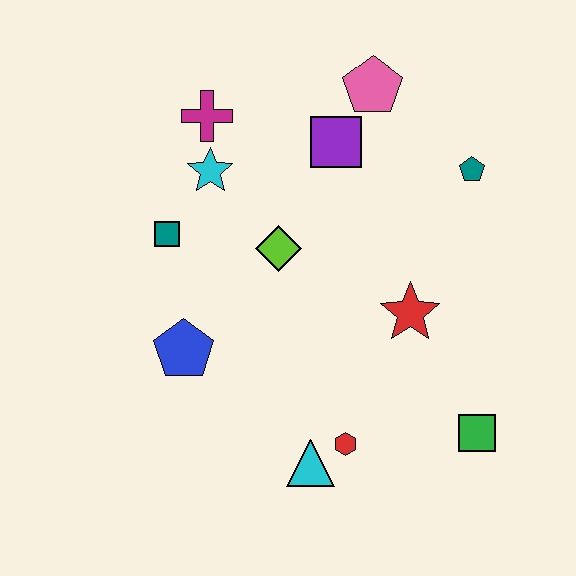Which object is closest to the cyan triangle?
The red hexagon is closest to the cyan triangle.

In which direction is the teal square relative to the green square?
The teal square is to the left of the green square.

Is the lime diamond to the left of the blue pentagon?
No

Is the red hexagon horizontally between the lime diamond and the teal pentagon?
Yes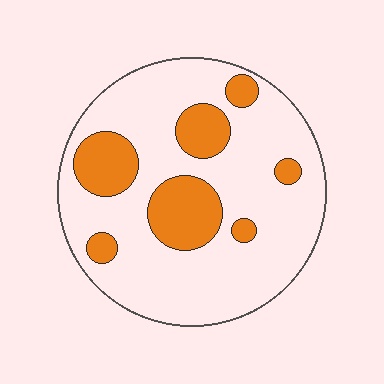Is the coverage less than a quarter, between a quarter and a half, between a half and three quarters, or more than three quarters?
Less than a quarter.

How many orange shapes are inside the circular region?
7.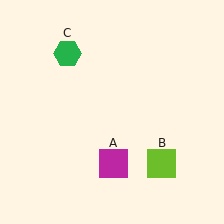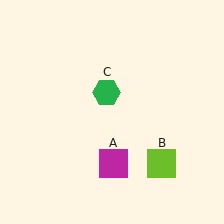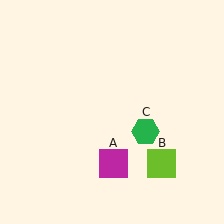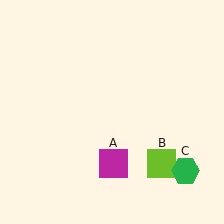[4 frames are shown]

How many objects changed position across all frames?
1 object changed position: green hexagon (object C).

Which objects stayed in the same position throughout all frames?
Magenta square (object A) and lime square (object B) remained stationary.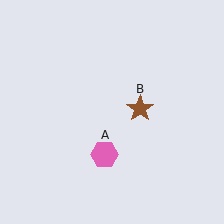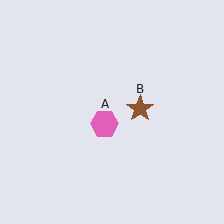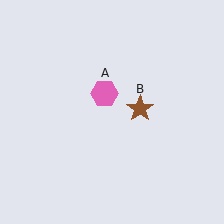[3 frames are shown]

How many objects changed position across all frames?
1 object changed position: pink hexagon (object A).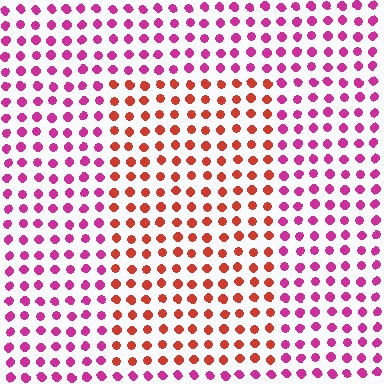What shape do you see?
I see a rectangle.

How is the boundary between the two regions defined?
The boundary is defined purely by a slight shift in hue (about 46 degrees). Spacing, size, and orientation are identical on both sides.